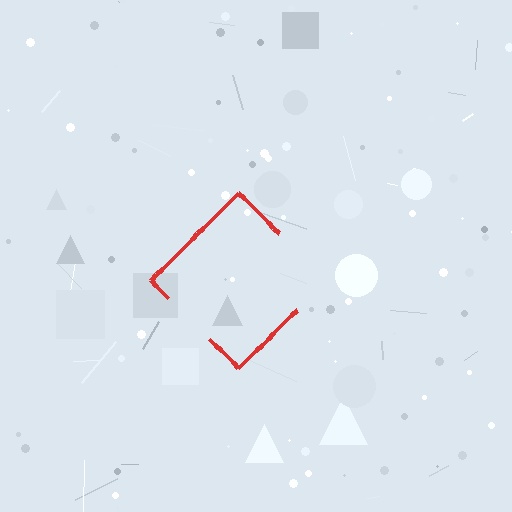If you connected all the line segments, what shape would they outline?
They would outline a diamond.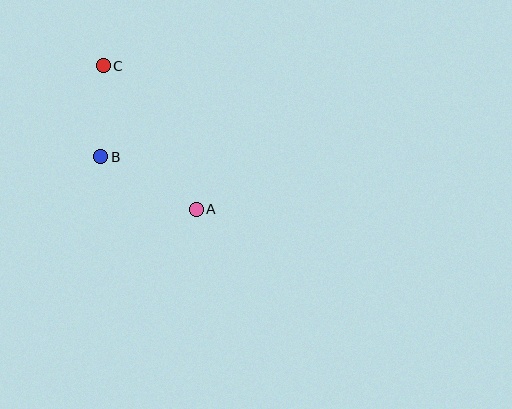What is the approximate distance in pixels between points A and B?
The distance between A and B is approximately 109 pixels.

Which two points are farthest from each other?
Points A and C are farthest from each other.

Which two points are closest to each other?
Points B and C are closest to each other.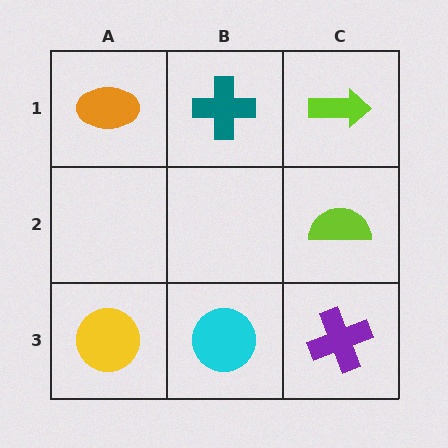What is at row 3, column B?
A cyan circle.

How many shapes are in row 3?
3 shapes.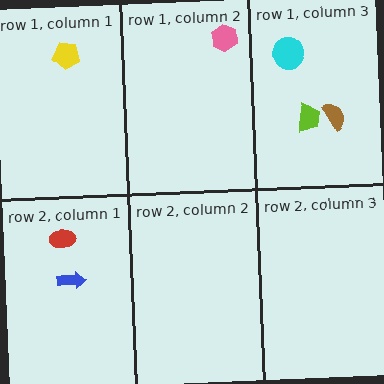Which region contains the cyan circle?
The row 1, column 3 region.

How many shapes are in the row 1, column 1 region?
1.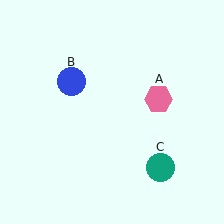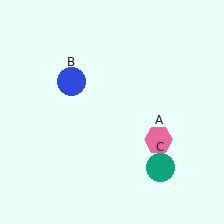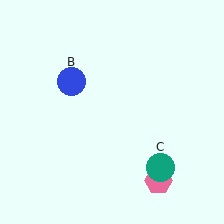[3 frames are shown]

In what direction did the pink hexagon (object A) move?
The pink hexagon (object A) moved down.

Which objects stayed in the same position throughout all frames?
Blue circle (object B) and teal circle (object C) remained stationary.